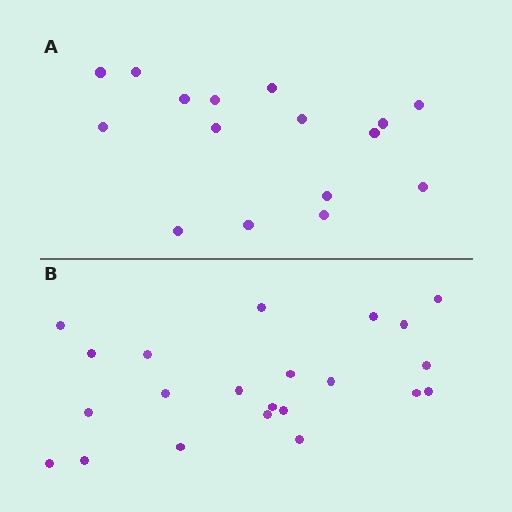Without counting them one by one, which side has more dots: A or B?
Region B (the bottom region) has more dots.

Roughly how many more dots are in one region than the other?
Region B has about 6 more dots than region A.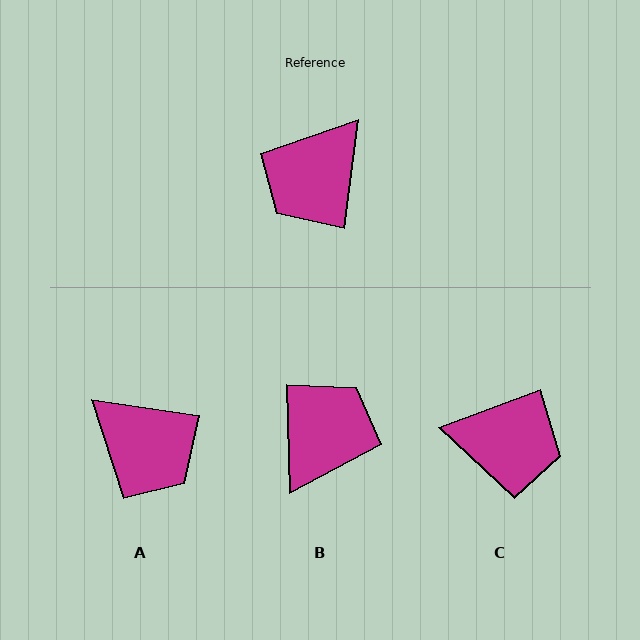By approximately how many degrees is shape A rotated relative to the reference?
Approximately 89 degrees counter-clockwise.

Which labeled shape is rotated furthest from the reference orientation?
B, about 171 degrees away.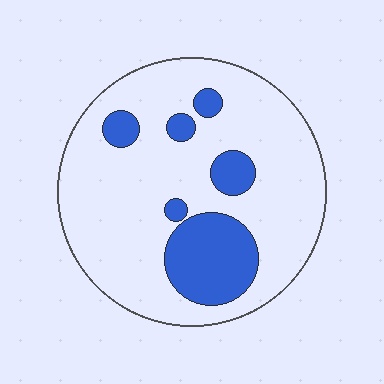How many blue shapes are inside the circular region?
6.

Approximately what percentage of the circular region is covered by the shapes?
Approximately 20%.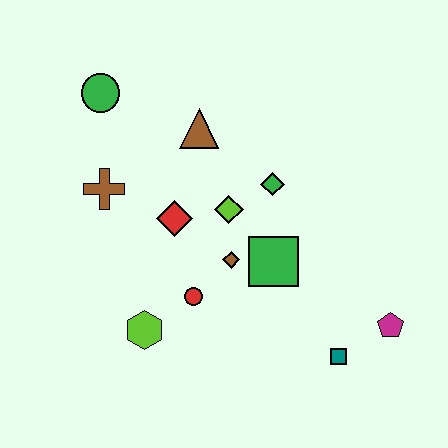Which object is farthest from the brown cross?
The magenta pentagon is farthest from the brown cross.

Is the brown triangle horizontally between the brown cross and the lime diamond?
Yes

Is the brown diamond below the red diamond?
Yes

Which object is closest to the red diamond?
The lime diamond is closest to the red diamond.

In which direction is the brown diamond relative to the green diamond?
The brown diamond is below the green diamond.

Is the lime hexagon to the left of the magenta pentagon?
Yes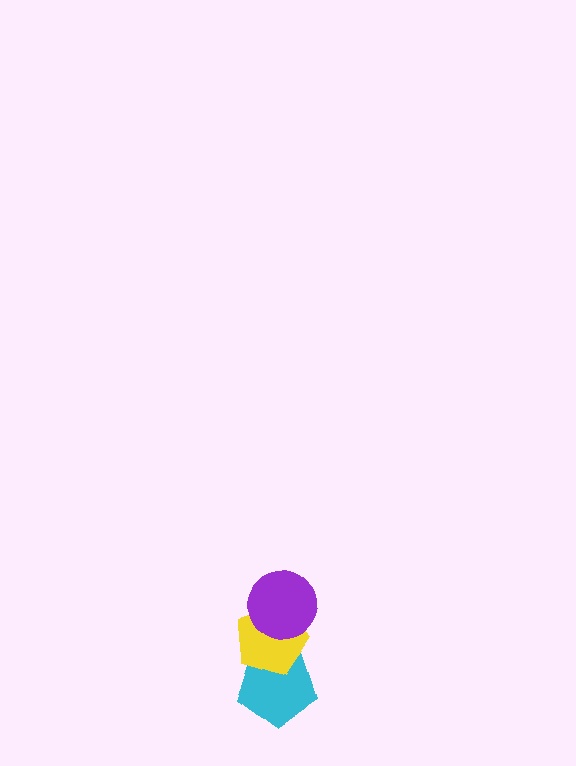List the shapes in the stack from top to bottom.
From top to bottom: the purple circle, the yellow pentagon, the cyan pentagon.